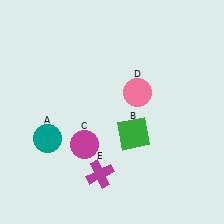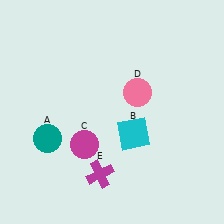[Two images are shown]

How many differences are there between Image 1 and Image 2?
There is 1 difference between the two images.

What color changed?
The square (B) changed from green in Image 1 to cyan in Image 2.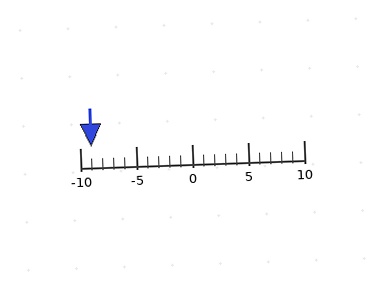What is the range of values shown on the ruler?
The ruler shows values from -10 to 10.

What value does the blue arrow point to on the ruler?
The blue arrow points to approximately -9.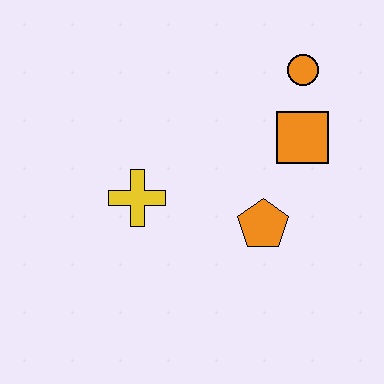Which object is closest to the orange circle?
The orange square is closest to the orange circle.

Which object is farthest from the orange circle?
The yellow cross is farthest from the orange circle.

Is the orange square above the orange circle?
No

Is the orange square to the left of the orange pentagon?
No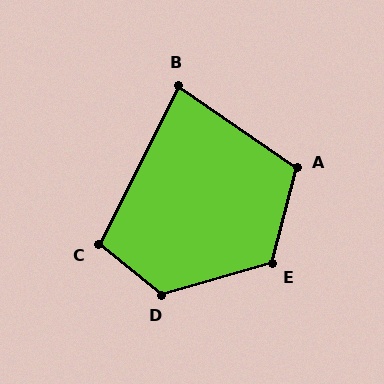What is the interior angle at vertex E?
Approximately 120 degrees (obtuse).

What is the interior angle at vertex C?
Approximately 102 degrees (obtuse).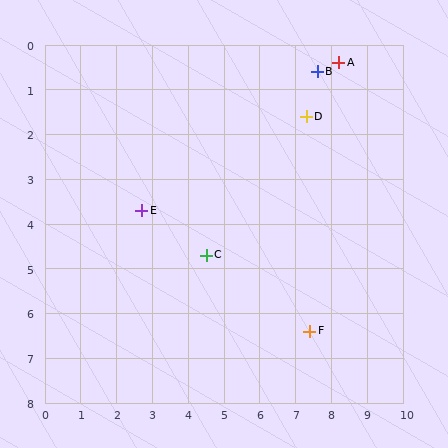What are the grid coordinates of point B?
Point B is at approximately (7.6, 0.6).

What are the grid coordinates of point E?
Point E is at approximately (2.7, 3.7).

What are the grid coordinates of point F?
Point F is at approximately (7.4, 6.4).